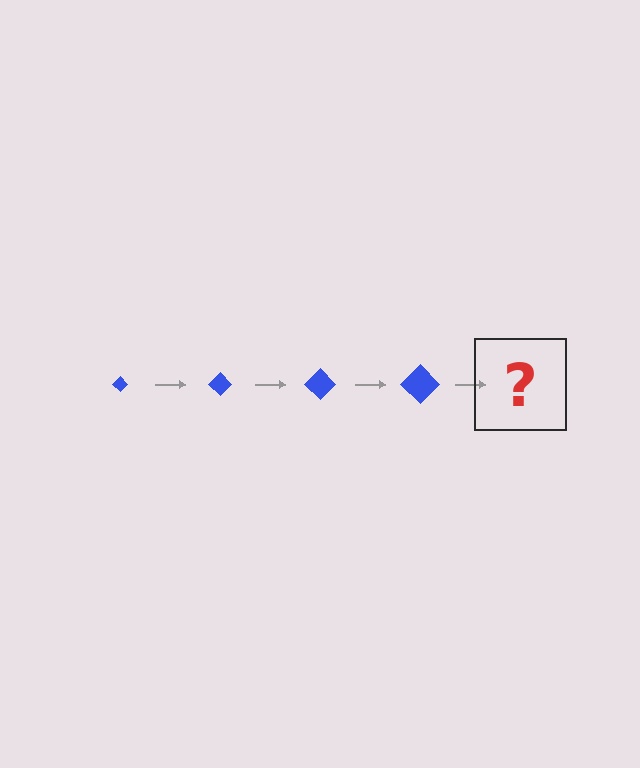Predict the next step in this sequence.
The next step is a blue diamond, larger than the previous one.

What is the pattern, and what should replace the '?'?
The pattern is that the diamond gets progressively larger each step. The '?' should be a blue diamond, larger than the previous one.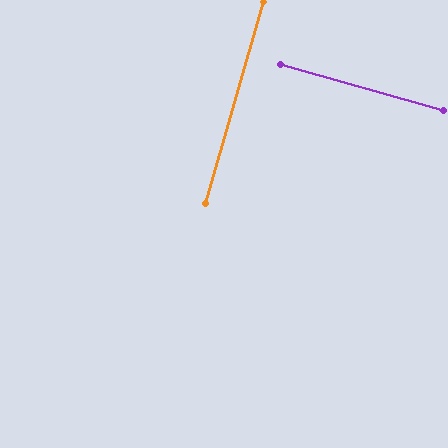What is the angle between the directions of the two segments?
Approximately 90 degrees.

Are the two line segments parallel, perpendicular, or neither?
Perpendicular — they meet at approximately 90°.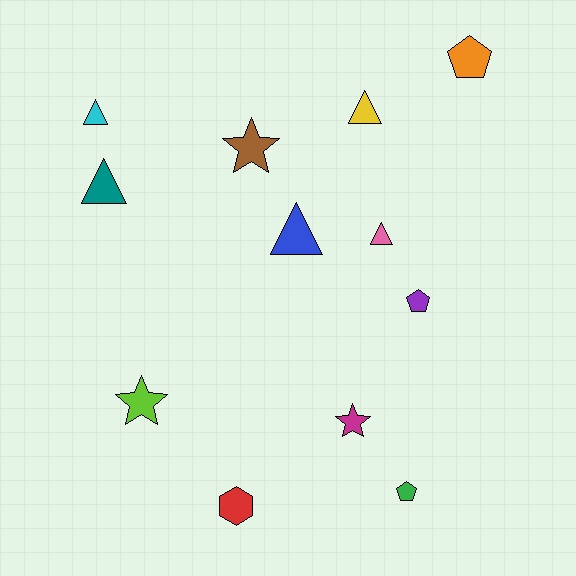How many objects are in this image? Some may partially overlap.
There are 12 objects.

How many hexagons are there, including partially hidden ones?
There is 1 hexagon.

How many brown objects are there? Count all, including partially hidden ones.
There is 1 brown object.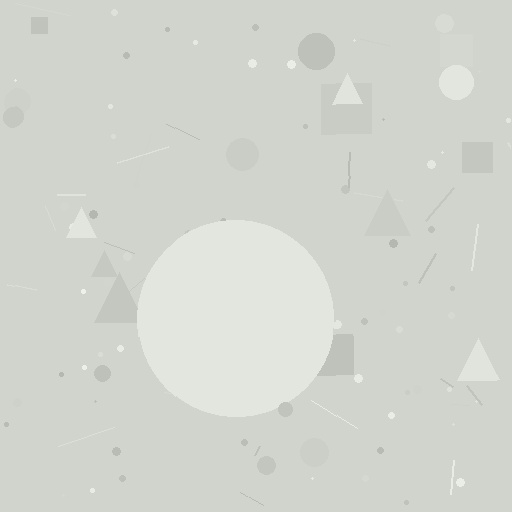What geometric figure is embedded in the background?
A circle is embedded in the background.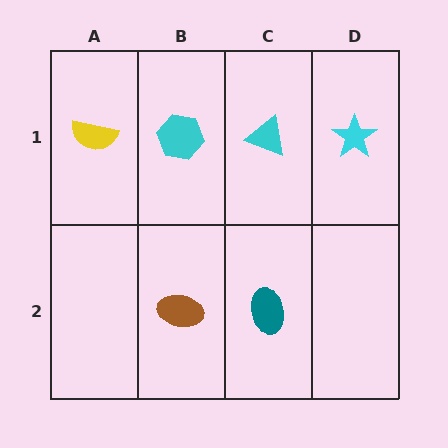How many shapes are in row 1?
4 shapes.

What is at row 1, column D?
A cyan star.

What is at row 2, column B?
A brown ellipse.